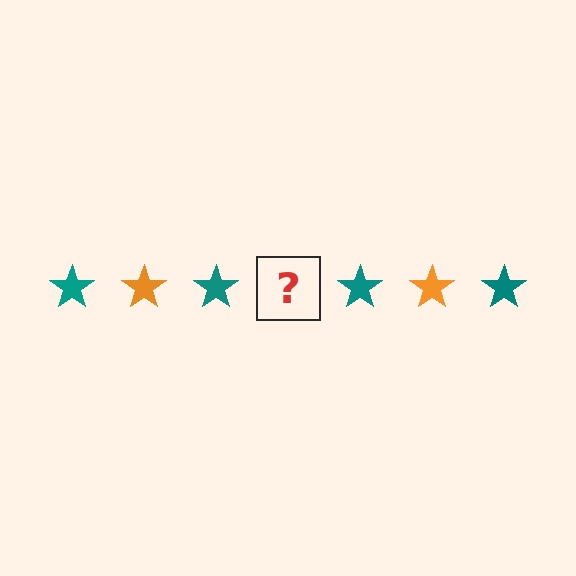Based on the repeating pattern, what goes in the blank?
The blank should be an orange star.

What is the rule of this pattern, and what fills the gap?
The rule is that the pattern cycles through teal, orange stars. The gap should be filled with an orange star.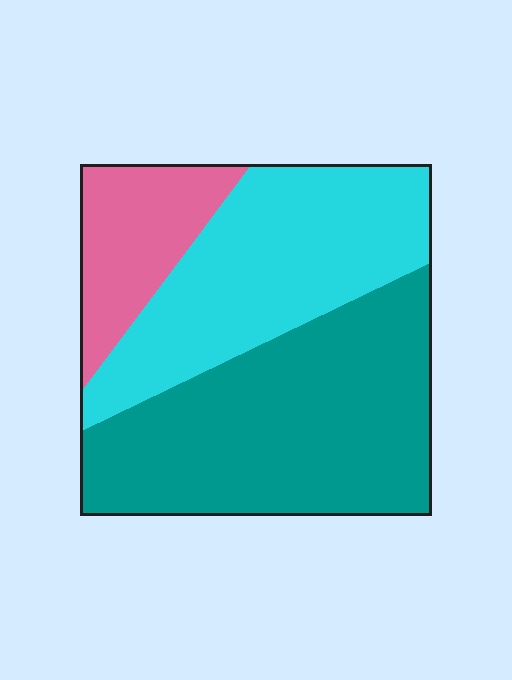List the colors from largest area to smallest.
From largest to smallest: teal, cyan, pink.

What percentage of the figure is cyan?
Cyan covers 36% of the figure.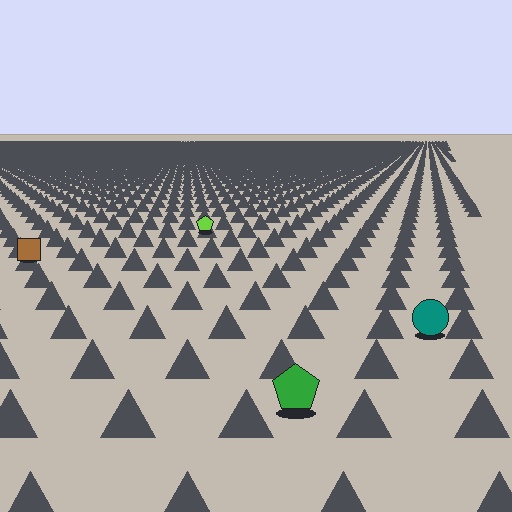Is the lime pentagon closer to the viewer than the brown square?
No. The brown square is closer — you can tell from the texture gradient: the ground texture is coarser near it.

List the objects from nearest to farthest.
From nearest to farthest: the green pentagon, the teal circle, the brown square, the lime pentagon.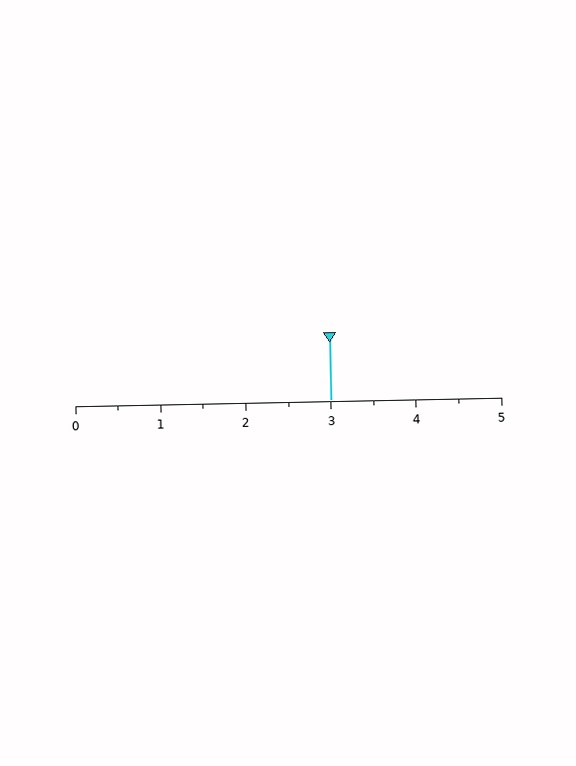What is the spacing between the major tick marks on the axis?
The major ticks are spaced 1 apart.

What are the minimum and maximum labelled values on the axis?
The axis runs from 0 to 5.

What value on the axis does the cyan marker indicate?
The marker indicates approximately 3.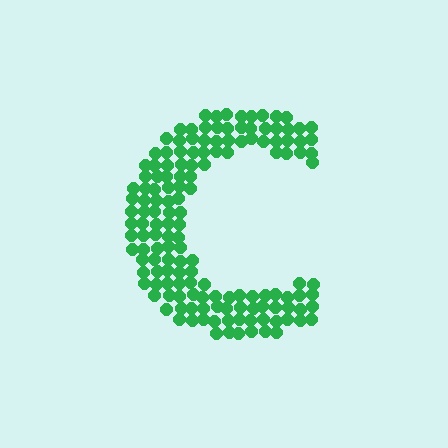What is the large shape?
The large shape is the letter C.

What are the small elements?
The small elements are circles.